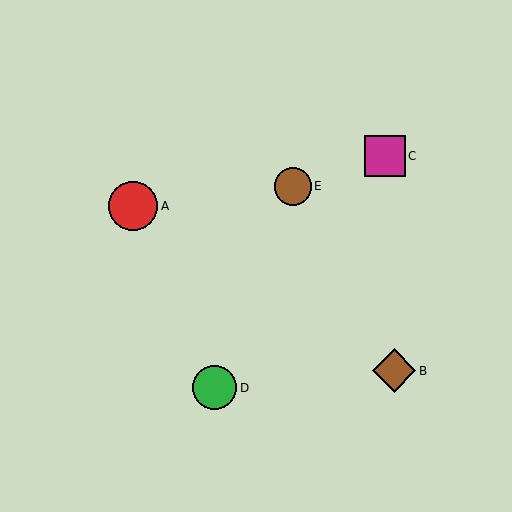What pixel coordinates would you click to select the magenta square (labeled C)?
Click at (385, 156) to select the magenta square C.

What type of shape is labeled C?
Shape C is a magenta square.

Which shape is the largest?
The red circle (labeled A) is the largest.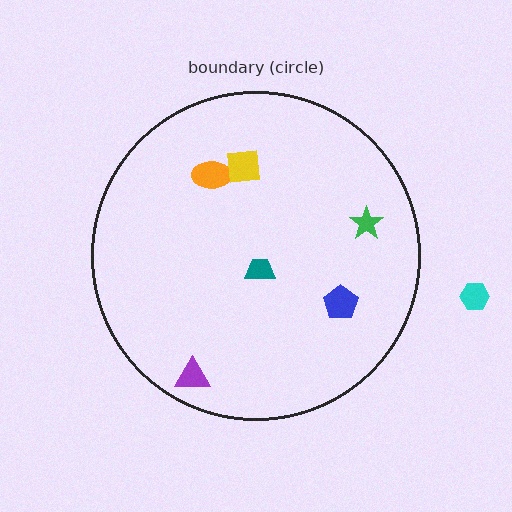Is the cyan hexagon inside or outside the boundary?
Outside.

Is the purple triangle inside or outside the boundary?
Inside.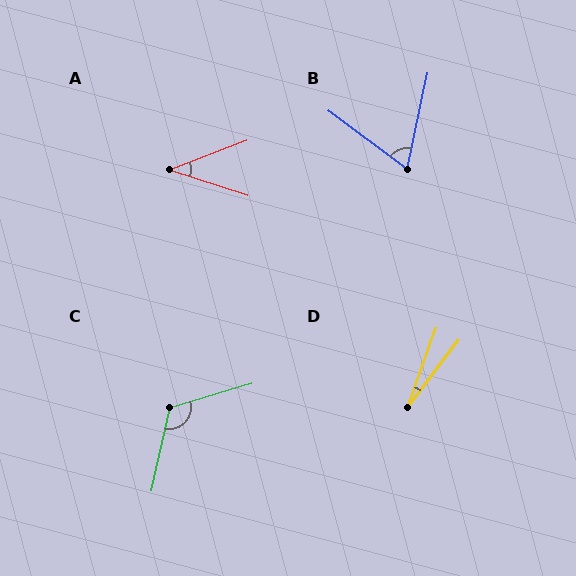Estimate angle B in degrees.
Approximately 65 degrees.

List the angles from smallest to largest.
D (17°), A (39°), B (65°), C (119°).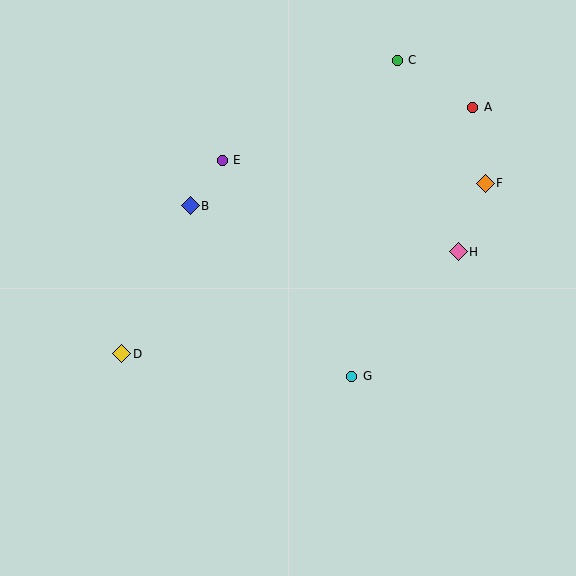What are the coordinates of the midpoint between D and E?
The midpoint between D and E is at (172, 257).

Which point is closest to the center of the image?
Point G at (352, 376) is closest to the center.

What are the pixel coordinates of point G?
Point G is at (352, 376).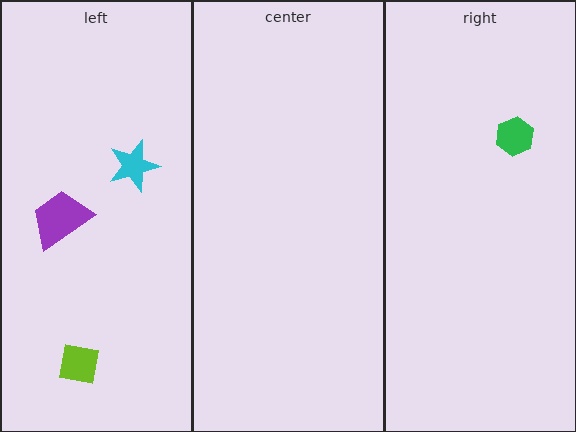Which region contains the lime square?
The left region.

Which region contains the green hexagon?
The right region.